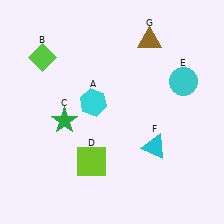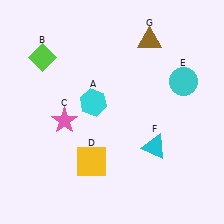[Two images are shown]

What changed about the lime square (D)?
In Image 1, D is lime. In Image 2, it changed to yellow.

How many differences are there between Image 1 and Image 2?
There are 2 differences between the two images.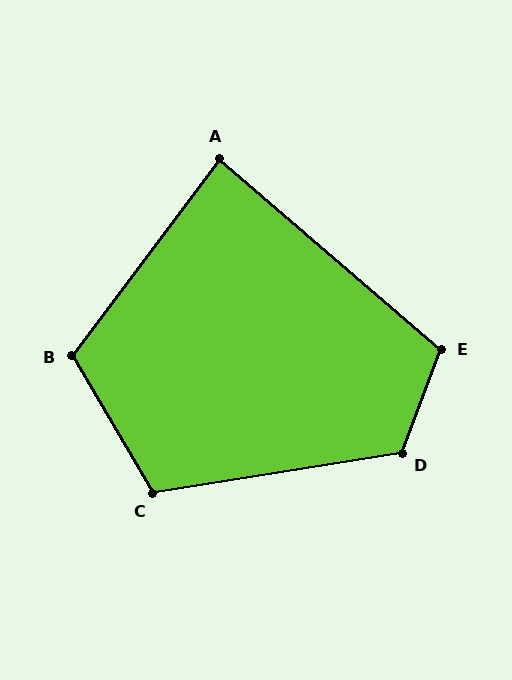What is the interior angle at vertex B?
Approximately 113 degrees (obtuse).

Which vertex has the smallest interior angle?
A, at approximately 86 degrees.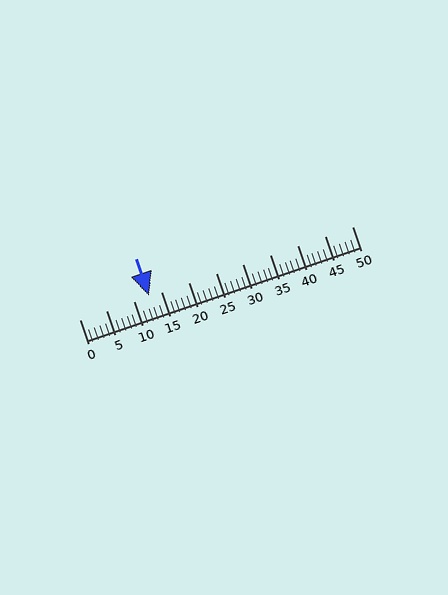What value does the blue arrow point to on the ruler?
The blue arrow points to approximately 13.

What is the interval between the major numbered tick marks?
The major tick marks are spaced 5 units apart.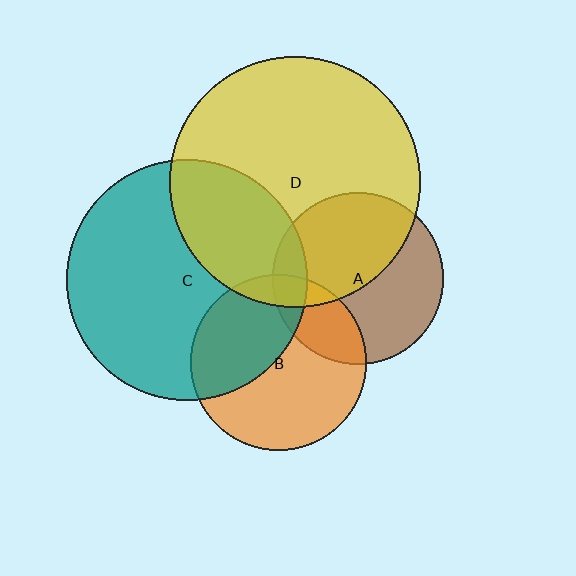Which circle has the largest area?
Circle D (yellow).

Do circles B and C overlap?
Yes.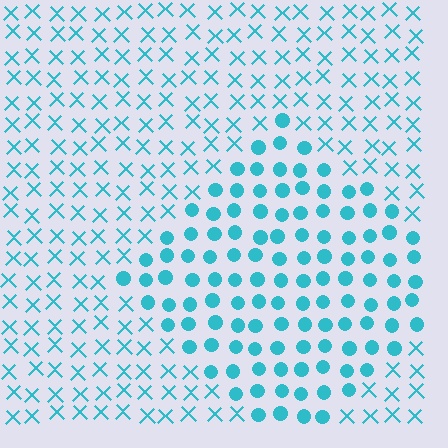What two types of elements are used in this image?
The image uses circles inside the diamond region and X marks outside it.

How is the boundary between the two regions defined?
The boundary is defined by a change in element shape: circles inside vs. X marks outside. All elements share the same color and spacing.